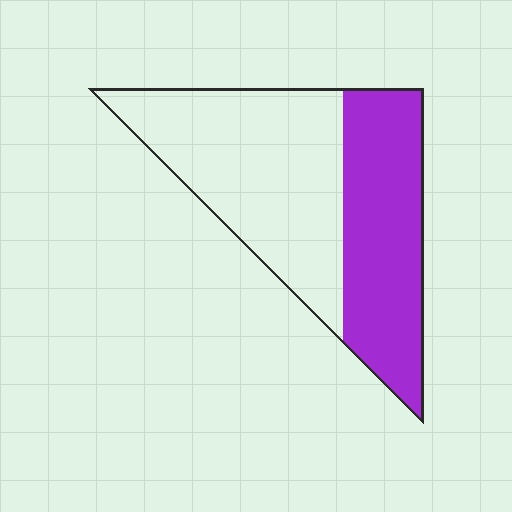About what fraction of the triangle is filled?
About two fifths (2/5).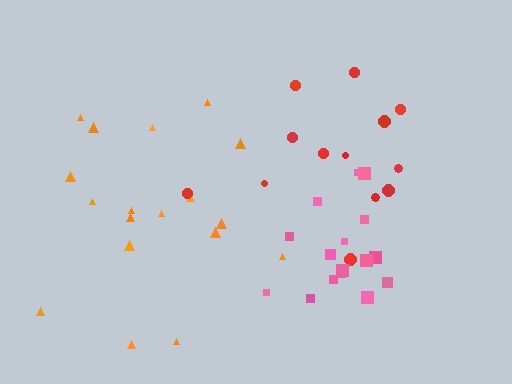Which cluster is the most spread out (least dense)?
Orange.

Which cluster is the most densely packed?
Pink.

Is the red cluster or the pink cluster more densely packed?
Pink.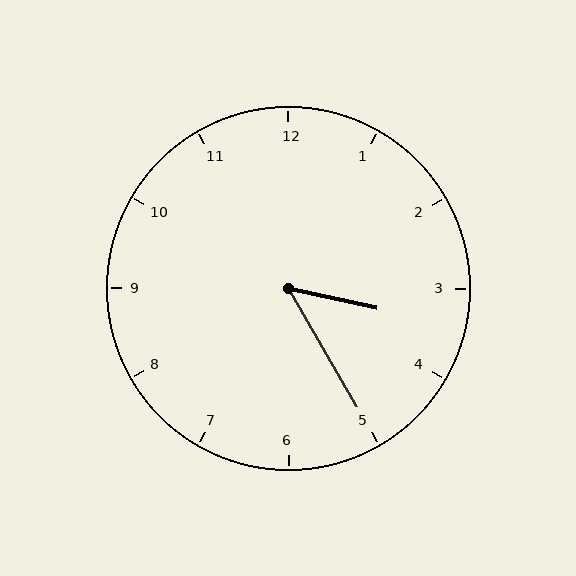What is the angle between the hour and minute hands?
Approximately 48 degrees.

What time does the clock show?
3:25.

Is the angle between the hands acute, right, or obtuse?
It is acute.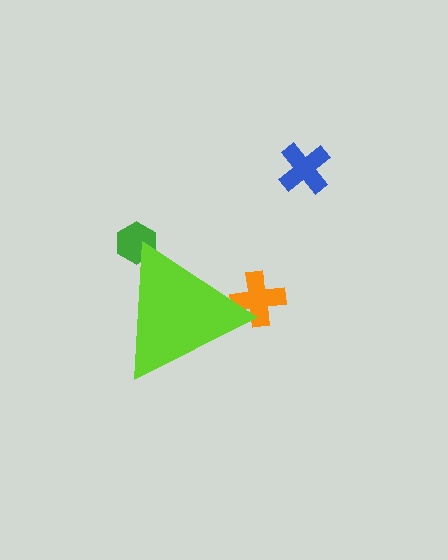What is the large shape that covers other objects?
A lime triangle.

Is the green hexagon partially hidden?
Yes, the green hexagon is partially hidden behind the lime triangle.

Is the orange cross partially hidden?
Yes, the orange cross is partially hidden behind the lime triangle.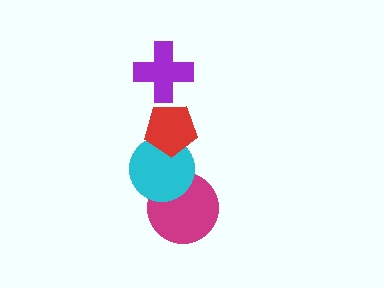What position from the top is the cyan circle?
The cyan circle is 3rd from the top.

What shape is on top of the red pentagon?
The purple cross is on top of the red pentagon.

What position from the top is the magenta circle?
The magenta circle is 4th from the top.